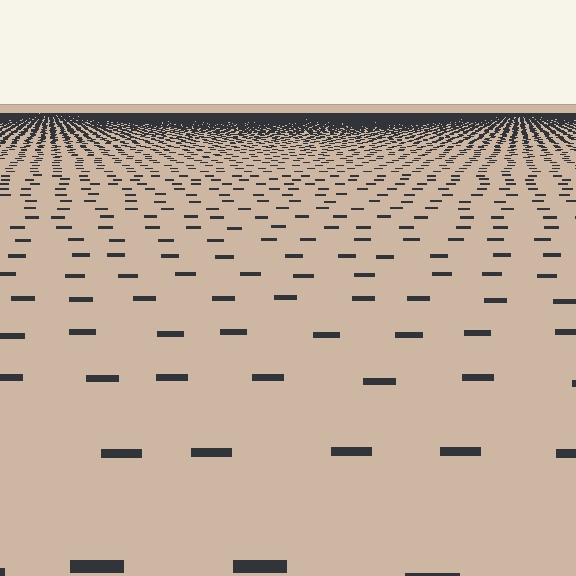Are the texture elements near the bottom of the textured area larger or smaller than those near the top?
Larger. Near the bottom, elements are closer to the viewer and appear at a bigger on-screen size.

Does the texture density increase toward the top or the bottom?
Density increases toward the top.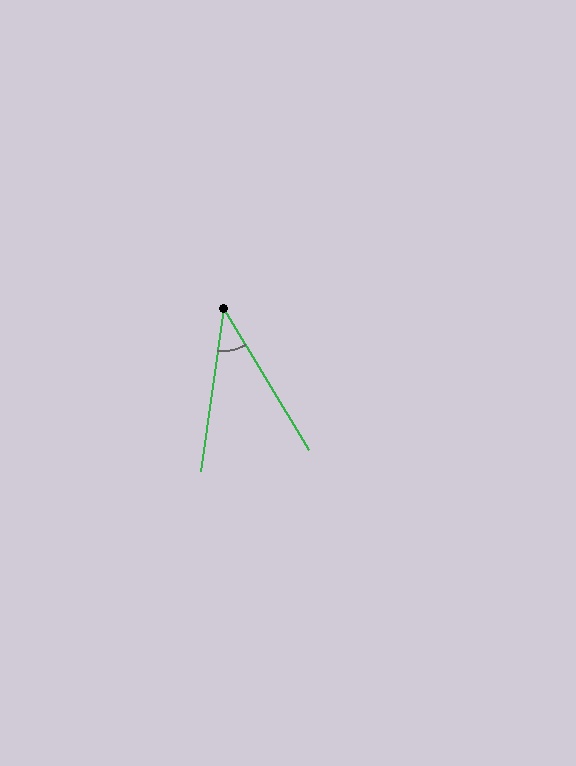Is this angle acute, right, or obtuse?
It is acute.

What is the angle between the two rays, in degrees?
Approximately 39 degrees.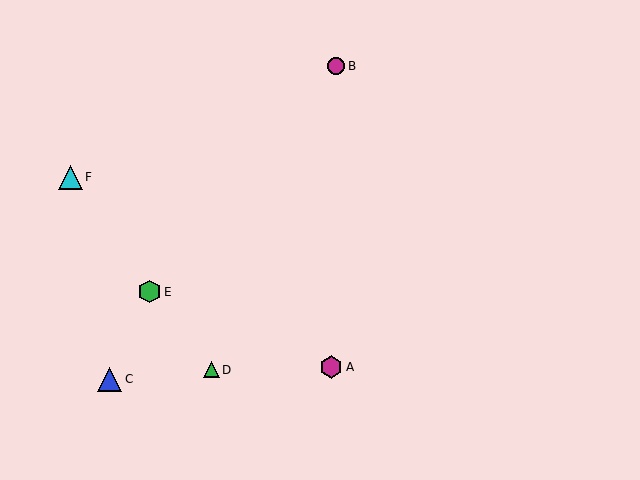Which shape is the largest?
The blue triangle (labeled C) is the largest.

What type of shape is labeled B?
Shape B is a magenta circle.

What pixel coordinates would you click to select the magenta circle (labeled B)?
Click at (336, 66) to select the magenta circle B.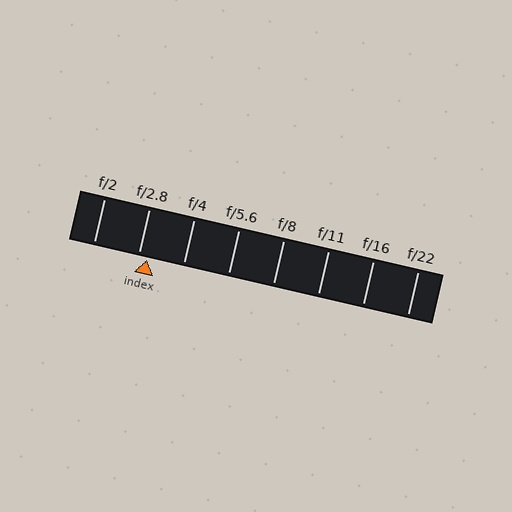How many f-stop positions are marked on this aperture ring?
There are 8 f-stop positions marked.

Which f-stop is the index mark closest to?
The index mark is closest to f/2.8.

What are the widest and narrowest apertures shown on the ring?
The widest aperture shown is f/2 and the narrowest is f/22.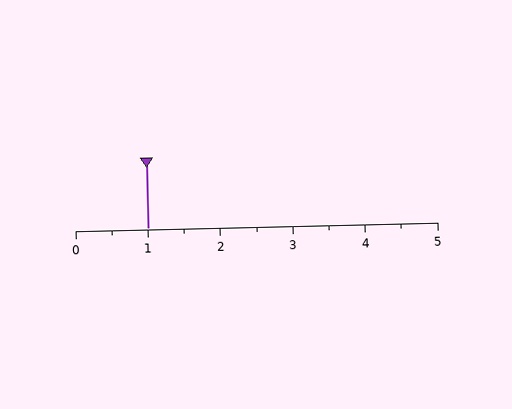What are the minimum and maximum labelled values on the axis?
The axis runs from 0 to 5.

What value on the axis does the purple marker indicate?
The marker indicates approximately 1.